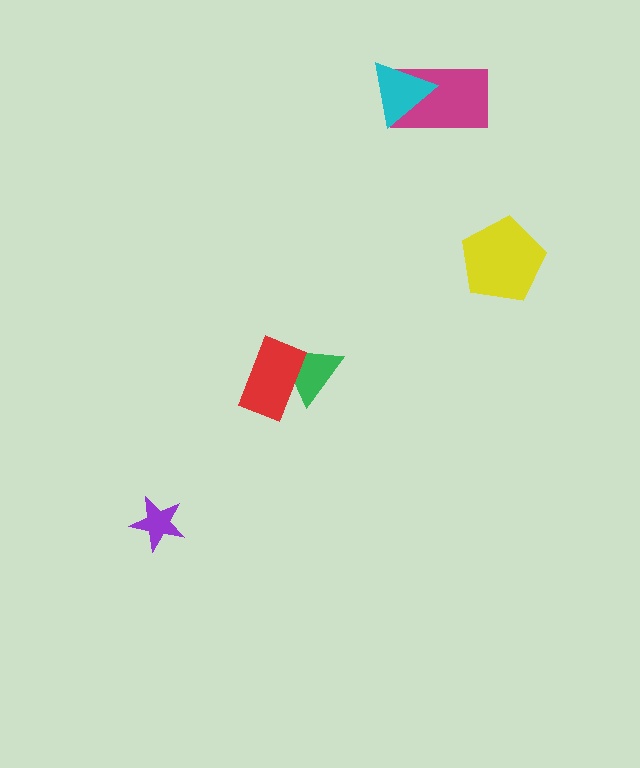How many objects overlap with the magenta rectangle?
1 object overlaps with the magenta rectangle.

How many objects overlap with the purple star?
0 objects overlap with the purple star.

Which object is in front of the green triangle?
The red rectangle is in front of the green triangle.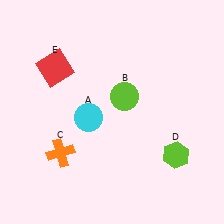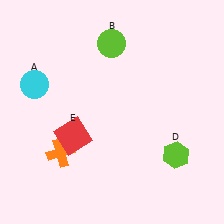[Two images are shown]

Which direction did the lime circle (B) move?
The lime circle (B) moved up.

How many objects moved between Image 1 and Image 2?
3 objects moved between the two images.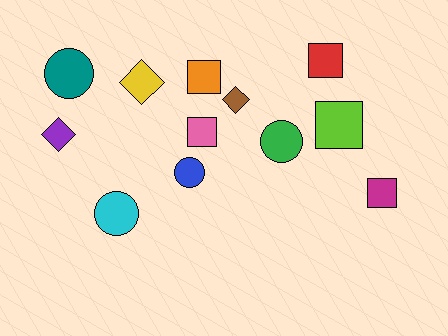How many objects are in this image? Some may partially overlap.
There are 12 objects.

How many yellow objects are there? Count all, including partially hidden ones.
There is 1 yellow object.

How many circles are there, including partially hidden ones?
There are 4 circles.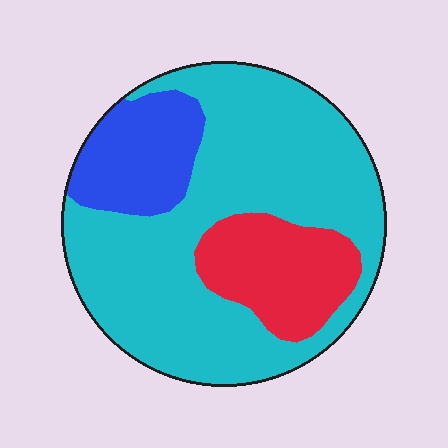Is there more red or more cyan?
Cyan.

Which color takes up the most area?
Cyan, at roughly 65%.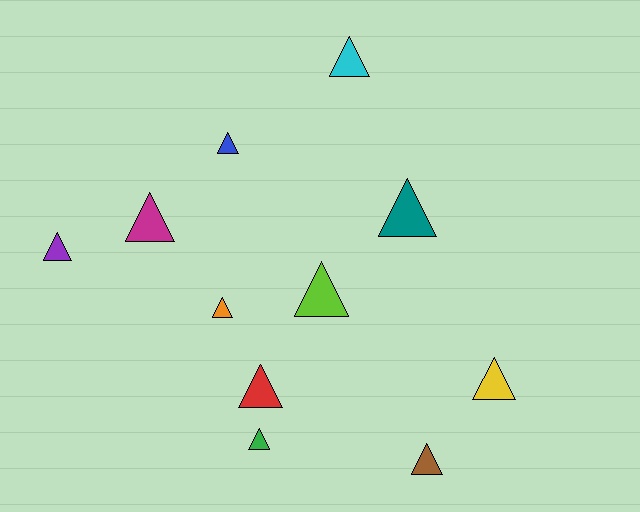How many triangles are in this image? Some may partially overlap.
There are 11 triangles.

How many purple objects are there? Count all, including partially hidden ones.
There is 1 purple object.